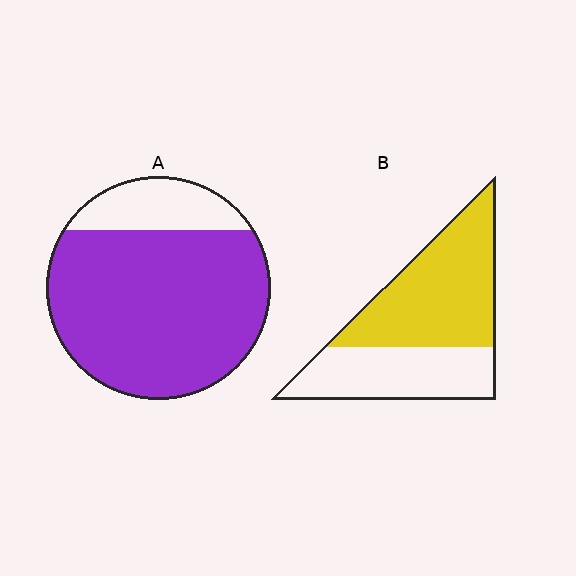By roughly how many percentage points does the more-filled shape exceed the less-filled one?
By roughly 25 percentage points (A over B).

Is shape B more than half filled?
Yes.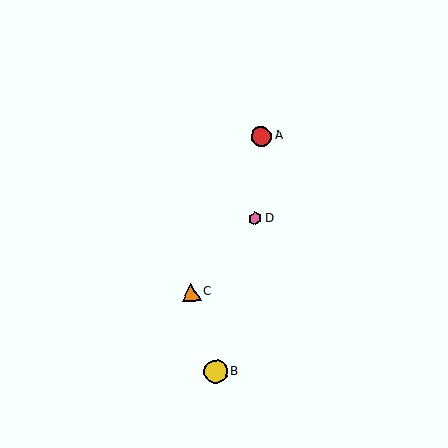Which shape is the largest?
The yellow circle (labeled B) is the largest.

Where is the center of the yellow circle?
The center of the yellow circle is at (216, 372).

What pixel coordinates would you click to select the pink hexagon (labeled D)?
Click at (255, 218) to select the pink hexagon D.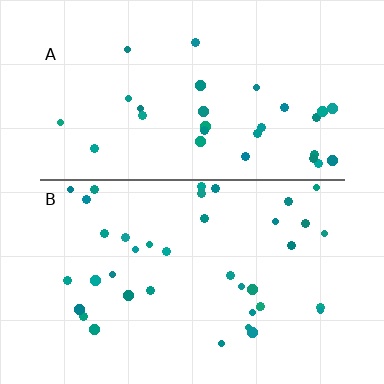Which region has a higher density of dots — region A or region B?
B (the bottom).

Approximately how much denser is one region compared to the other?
Approximately 1.3× — region B over region A.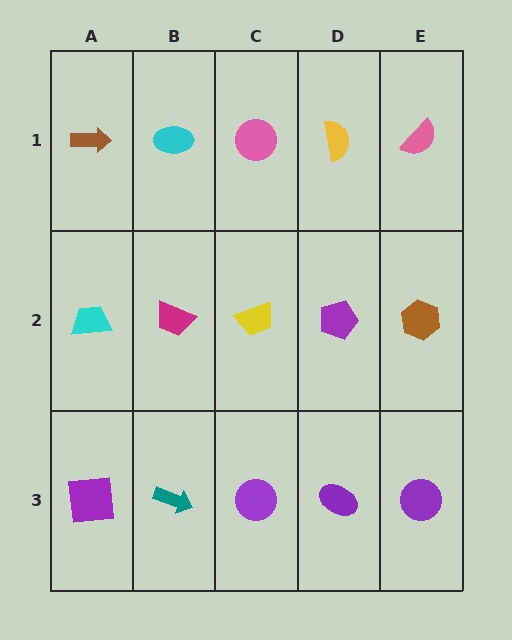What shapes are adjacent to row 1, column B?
A magenta trapezoid (row 2, column B), a brown arrow (row 1, column A), a pink circle (row 1, column C).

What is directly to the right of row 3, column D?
A purple circle.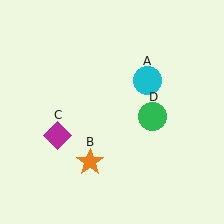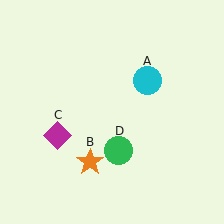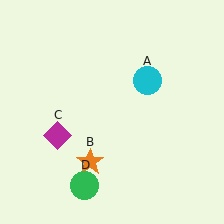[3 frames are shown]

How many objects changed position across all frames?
1 object changed position: green circle (object D).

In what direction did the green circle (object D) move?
The green circle (object D) moved down and to the left.